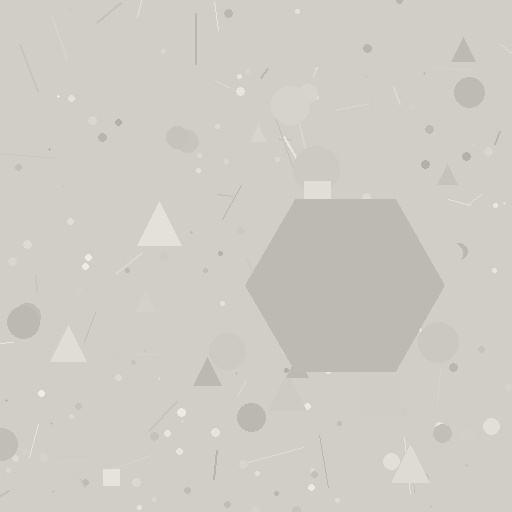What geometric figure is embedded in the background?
A hexagon is embedded in the background.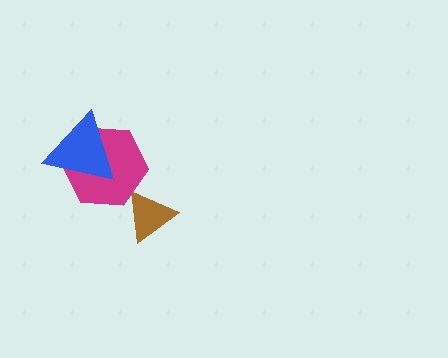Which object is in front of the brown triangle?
The magenta hexagon is in front of the brown triangle.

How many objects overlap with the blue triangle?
1 object overlaps with the blue triangle.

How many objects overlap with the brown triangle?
1 object overlaps with the brown triangle.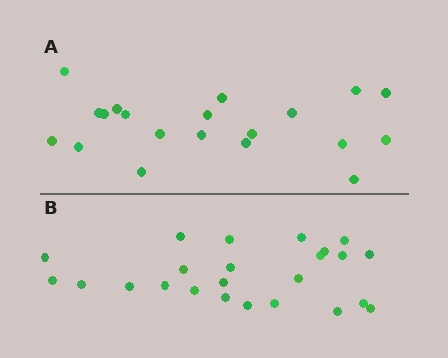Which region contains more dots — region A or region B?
Region B (the bottom region) has more dots.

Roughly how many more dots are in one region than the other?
Region B has about 4 more dots than region A.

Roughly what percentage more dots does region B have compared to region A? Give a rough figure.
About 20% more.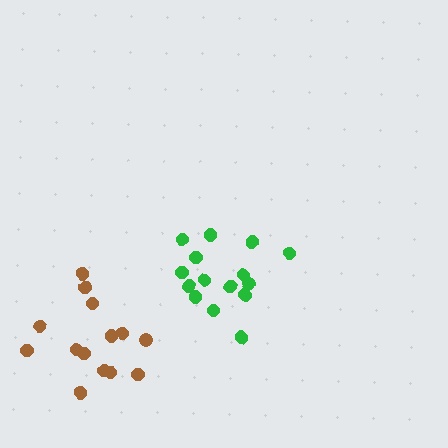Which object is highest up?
The green cluster is topmost.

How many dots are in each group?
Group 1: 15 dots, Group 2: 14 dots (29 total).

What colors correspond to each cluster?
The clusters are colored: green, brown.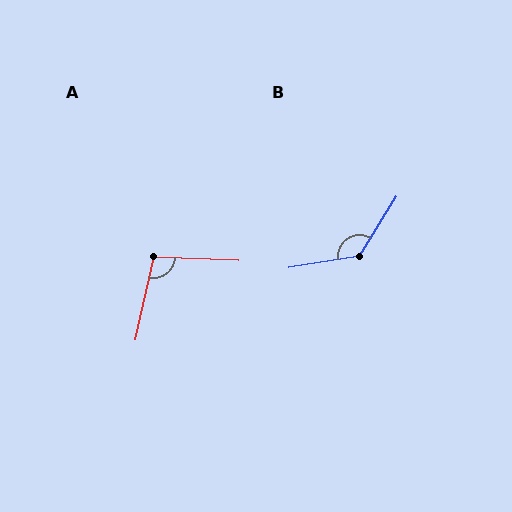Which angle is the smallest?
A, at approximately 100 degrees.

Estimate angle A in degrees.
Approximately 100 degrees.